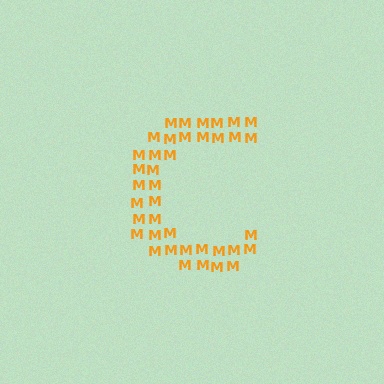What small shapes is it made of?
It is made of small letter M's.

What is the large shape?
The large shape is the letter C.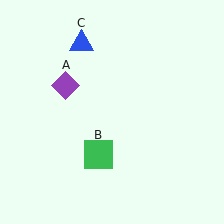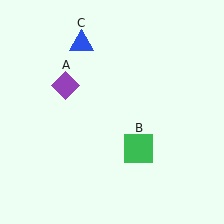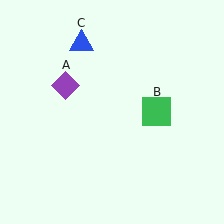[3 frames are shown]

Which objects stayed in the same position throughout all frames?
Purple diamond (object A) and blue triangle (object C) remained stationary.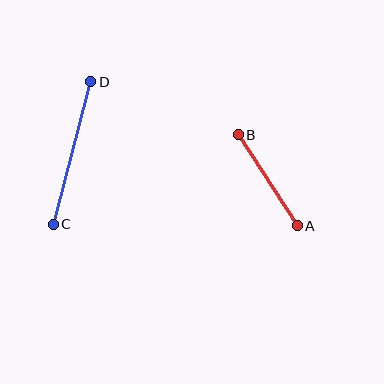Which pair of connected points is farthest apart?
Points C and D are farthest apart.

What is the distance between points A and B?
The distance is approximately 108 pixels.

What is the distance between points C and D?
The distance is approximately 147 pixels.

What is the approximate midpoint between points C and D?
The midpoint is at approximately (72, 153) pixels.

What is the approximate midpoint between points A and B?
The midpoint is at approximately (268, 180) pixels.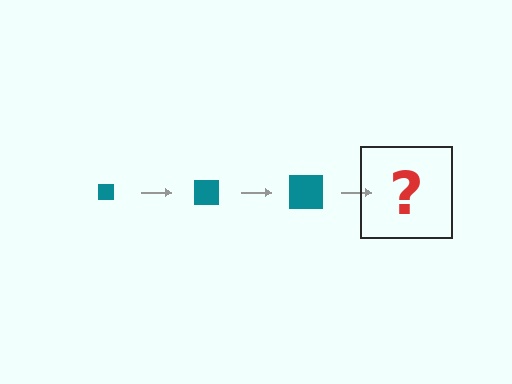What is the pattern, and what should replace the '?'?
The pattern is that the square gets progressively larger each step. The '?' should be a teal square, larger than the previous one.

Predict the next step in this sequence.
The next step is a teal square, larger than the previous one.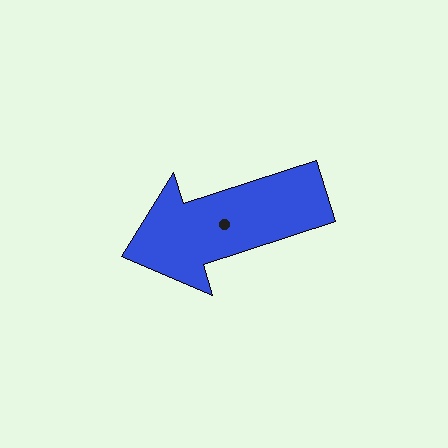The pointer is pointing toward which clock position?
Roughly 8 o'clock.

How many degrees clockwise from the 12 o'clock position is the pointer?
Approximately 252 degrees.